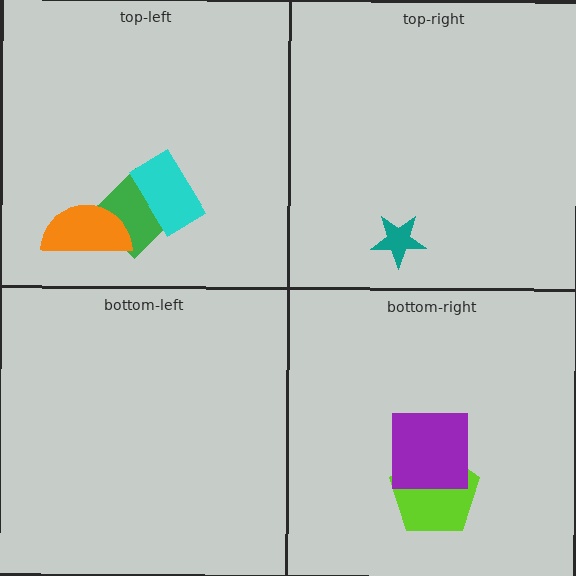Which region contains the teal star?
The top-right region.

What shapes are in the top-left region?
The green diamond, the cyan rectangle, the orange semicircle.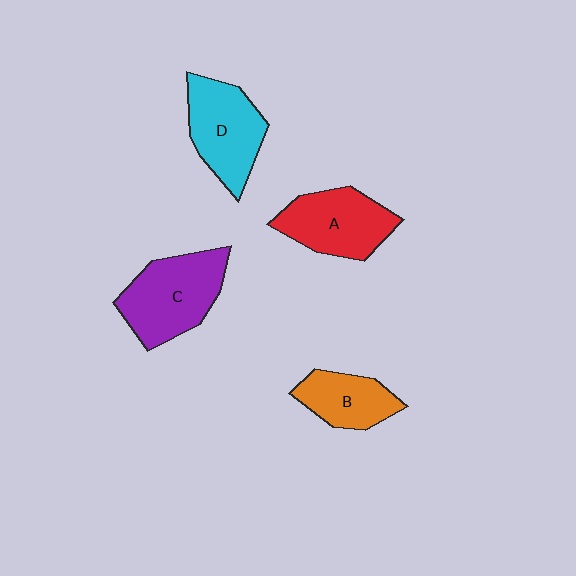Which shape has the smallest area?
Shape B (orange).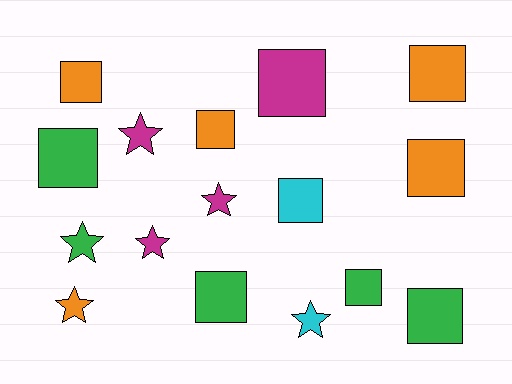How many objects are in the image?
There are 16 objects.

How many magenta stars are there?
There are 3 magenta stars.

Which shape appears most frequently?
Square, with 10 objects.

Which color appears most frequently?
Orange, with 5 objects.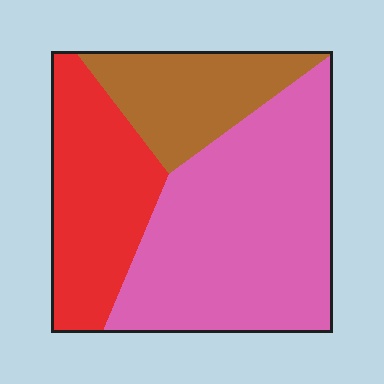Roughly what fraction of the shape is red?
Red takes up about one quarter (1/4) of the shape.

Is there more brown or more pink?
Pink.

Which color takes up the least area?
Brown, at roughly 20%.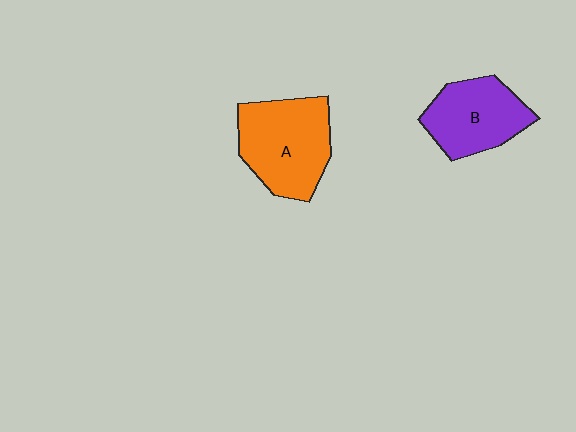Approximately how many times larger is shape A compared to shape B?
Approximately 1.2 times.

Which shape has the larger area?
Shape A (orange).